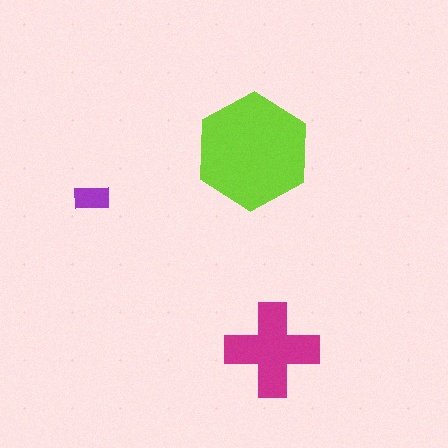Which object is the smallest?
The purple rectangle.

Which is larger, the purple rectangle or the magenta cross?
The magenta cross.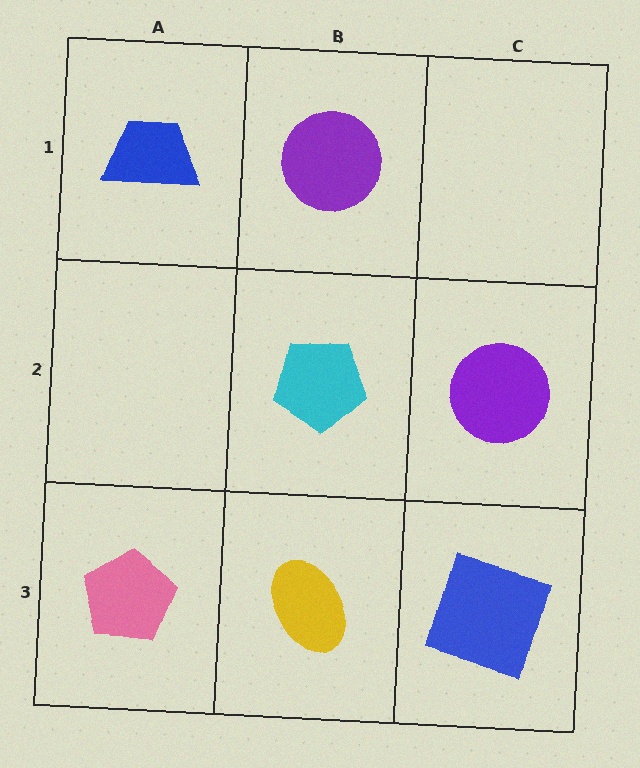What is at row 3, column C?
A blue square.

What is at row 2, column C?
A purple circle.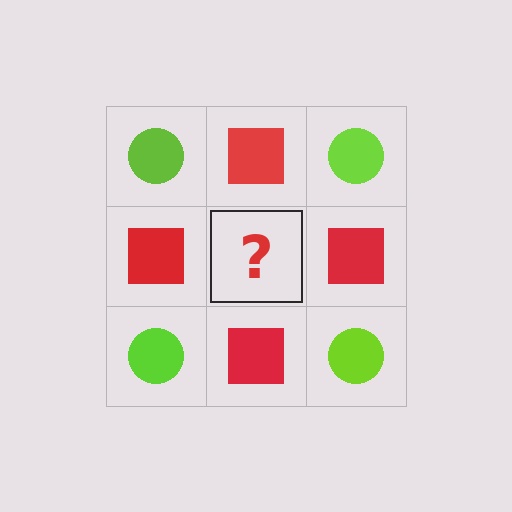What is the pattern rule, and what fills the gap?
The rule is that it alternates lime circle and red square in a checkerboard pattern. The gap should be filled with a lime circle.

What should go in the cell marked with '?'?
The missing cell should contain a lime circle.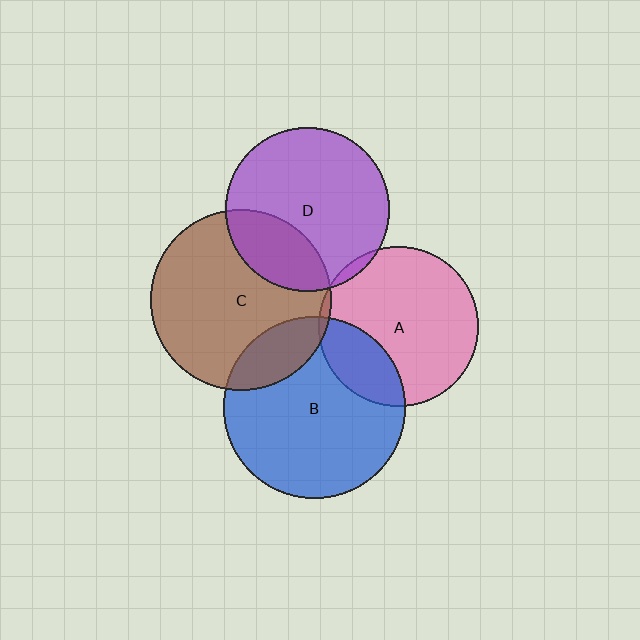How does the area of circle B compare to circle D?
Approximately 1.2 times.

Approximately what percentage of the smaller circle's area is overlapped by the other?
Approximately 5%.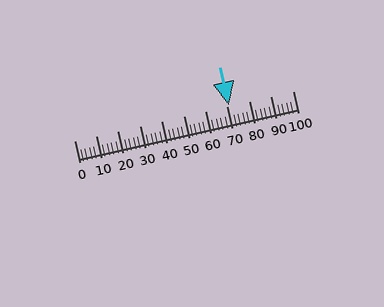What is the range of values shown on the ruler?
The ruler shows values from 0 to 100.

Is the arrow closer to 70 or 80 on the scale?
The arrow is closer to 70.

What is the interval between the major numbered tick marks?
The major tick marks are spaced 10 units apart.